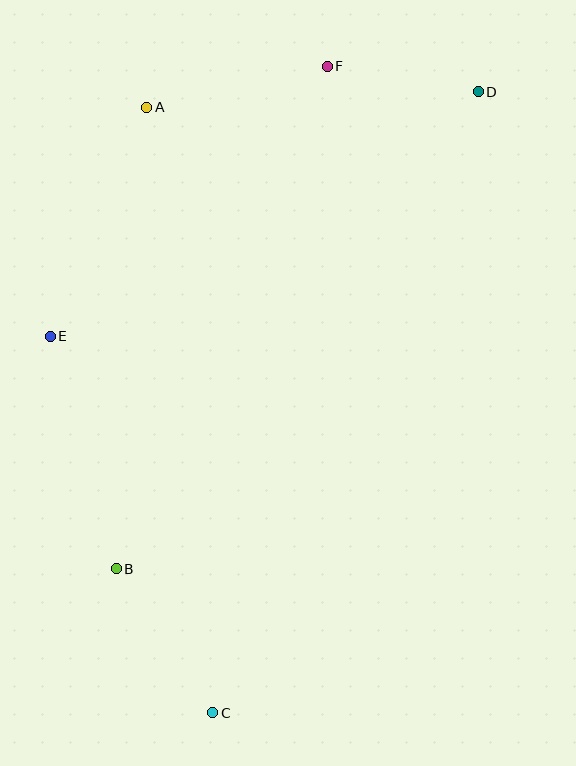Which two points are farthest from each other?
Points C and D are farthest from each other.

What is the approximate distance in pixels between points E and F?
The distance between E and F is approximately 387 pixels.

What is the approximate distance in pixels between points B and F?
The distance between B and F is approximately 545 pixels.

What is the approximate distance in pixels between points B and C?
The distance between B and C is approximately 173 pixels.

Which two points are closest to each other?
Points D and F are closest to each other.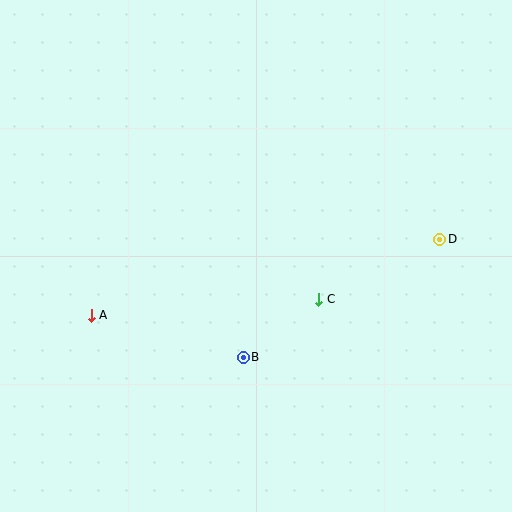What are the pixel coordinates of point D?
Point D is at (440, 239).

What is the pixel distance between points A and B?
The distance between A and B is 158 pixels.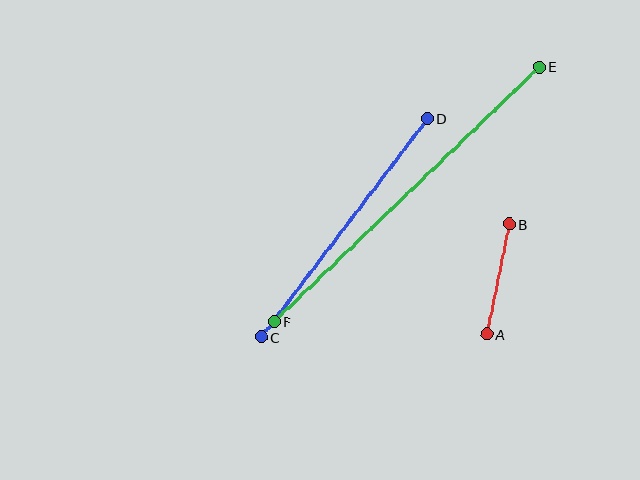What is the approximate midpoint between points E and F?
The midpoint is at approximately (407, 194) pixels.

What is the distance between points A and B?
The distance is approximately 112 pixels.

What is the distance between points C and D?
The distance is approximately 274 pixels.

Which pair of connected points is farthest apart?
Points E and F are farthest apart.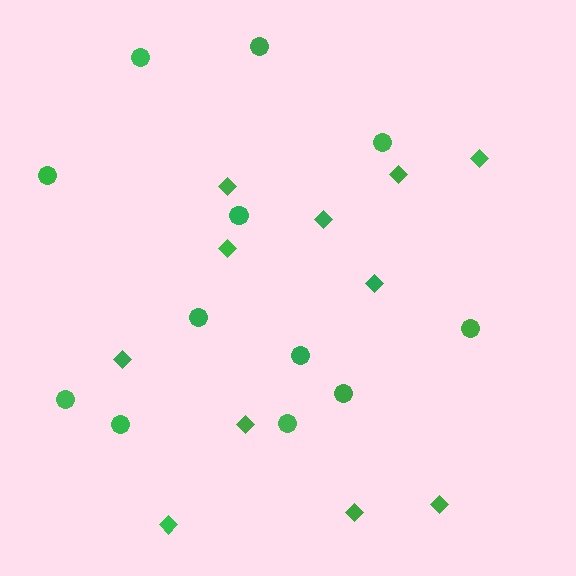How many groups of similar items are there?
There are 2 groups: one group of diamonds (11) and one group of circles (12).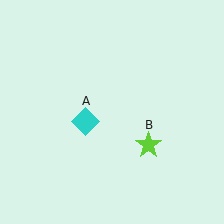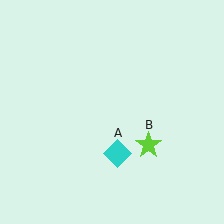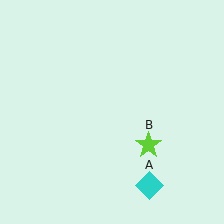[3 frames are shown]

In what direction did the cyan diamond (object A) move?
The cyan diamond (object A) moved down and to the right.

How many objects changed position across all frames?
1 object changed position: cyan diamond (object A).